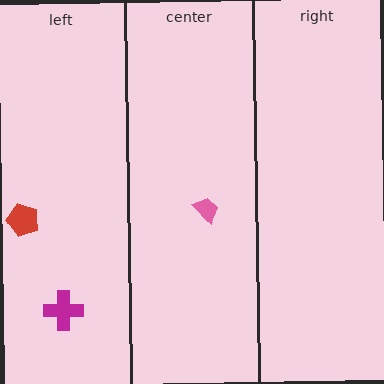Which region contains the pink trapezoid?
The center region.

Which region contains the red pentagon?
The left region.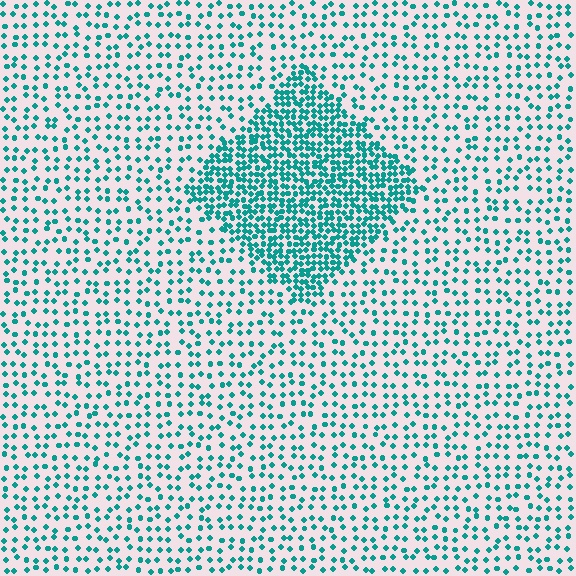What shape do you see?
I see a diamond.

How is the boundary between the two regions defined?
The boundary is defined by a change in element density (approximately 2.6x ratio). All elements are the same color, size, and shape.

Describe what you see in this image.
The image contains small teal elements arranged at two different densities. A diamond-shaped region is visible where the elements are more densely packed than the surrounding area.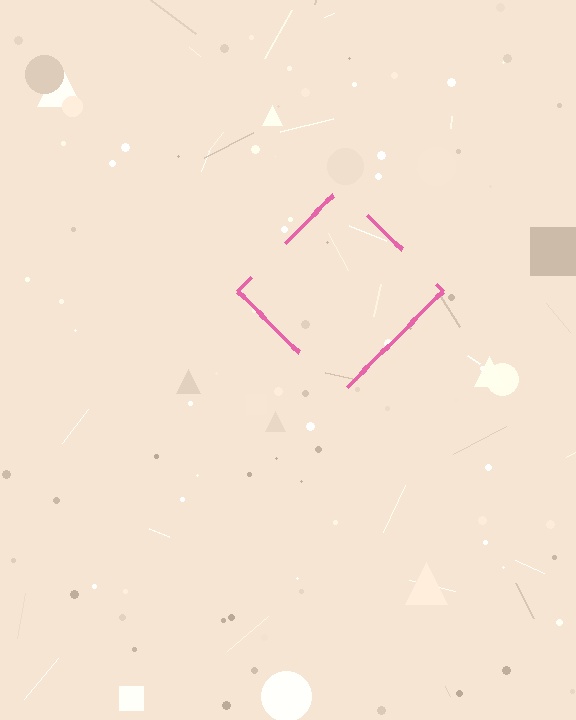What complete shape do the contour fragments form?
The contour fragments form a diamond.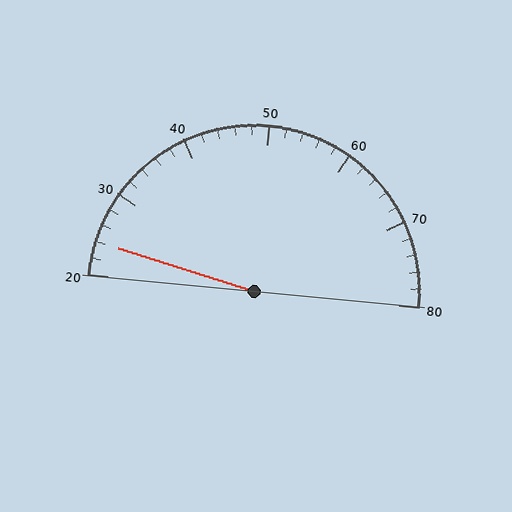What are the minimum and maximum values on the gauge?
The gauge ranges from 20 to 80.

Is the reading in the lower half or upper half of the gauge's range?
The reading is in the lower half of the range (20 to 80).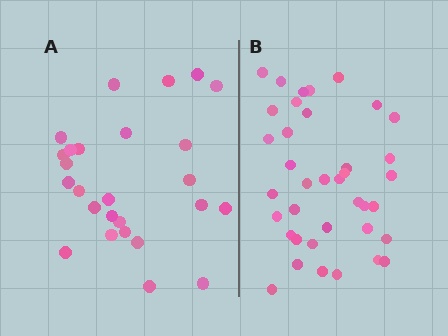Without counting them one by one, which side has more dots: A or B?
Region B (the right region) has more dots.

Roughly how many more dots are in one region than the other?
Region B has roughly 12 or so more dots than region A.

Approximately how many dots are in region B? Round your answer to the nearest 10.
About 40 dots. (The exact count is 38, which rounds to 40.)